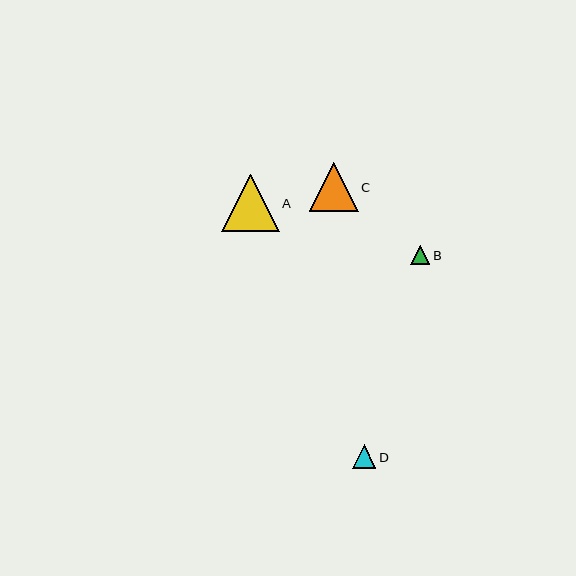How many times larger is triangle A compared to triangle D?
Triangle A is approximately 2.4 times the size of triangle D.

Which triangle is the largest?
Triangle A is the largest with a size of approximately 57 pixels.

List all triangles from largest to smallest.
From largest to smallest: A, C, D, B.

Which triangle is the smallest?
Triangle B is the smallest with a size of approximately 19 pixels.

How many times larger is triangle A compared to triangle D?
Triangle A is approximately 2.4 times the size of triangle D.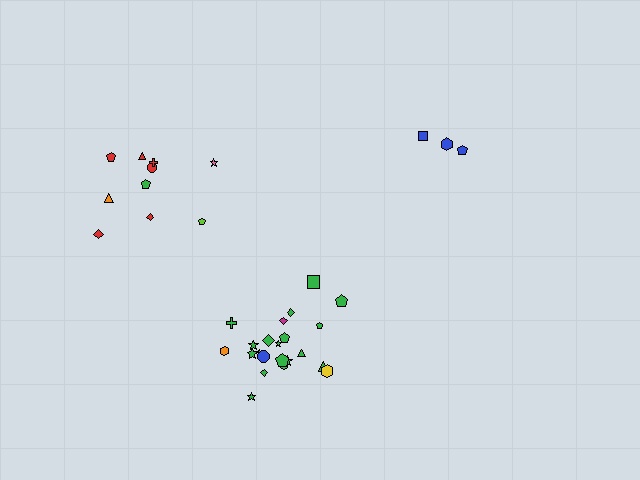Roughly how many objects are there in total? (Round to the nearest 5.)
Roughly 35 objects in total.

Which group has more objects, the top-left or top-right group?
The top-left group.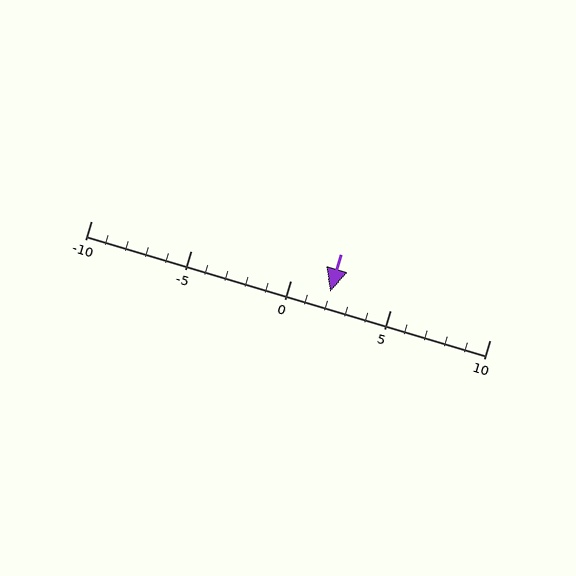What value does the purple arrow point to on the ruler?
The purple arrow points to approximately 2.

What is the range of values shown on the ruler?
The ruler shows values from -10 to 10.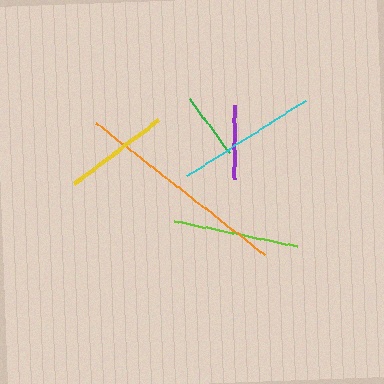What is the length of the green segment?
The green segment is approximately 68 pixels long.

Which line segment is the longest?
The orange line is the longest at approximately 214 pixels.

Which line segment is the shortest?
The green line is the shortest at approximately 68 pixels.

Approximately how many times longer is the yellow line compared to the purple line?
The yellow line is approximately 1.4 times the length of the purple line.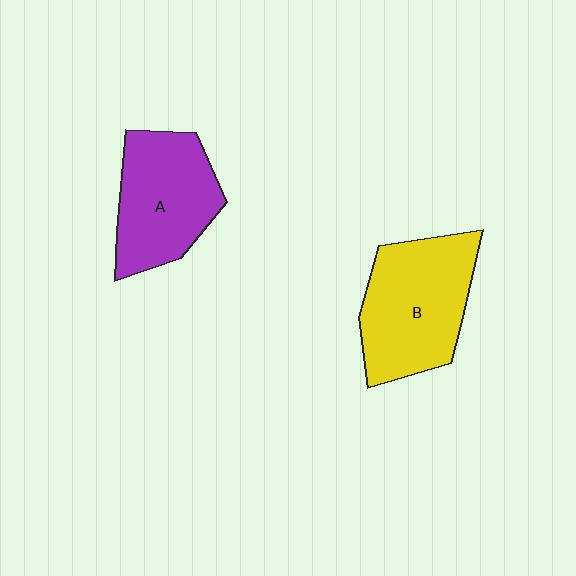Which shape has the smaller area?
Shape A (purple).